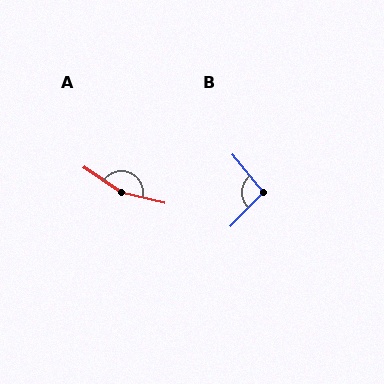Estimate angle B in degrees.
Approximately 97 degrees.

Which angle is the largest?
A, at approximately 159 degrees.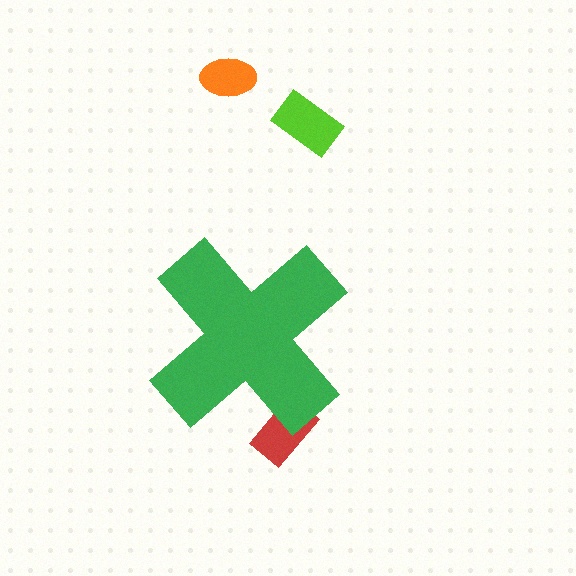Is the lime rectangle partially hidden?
No, the lime rectangle is fully visible.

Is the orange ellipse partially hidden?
No, the orange ellipse is fully visible.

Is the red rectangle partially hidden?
Yes, the red rectangle is partially hidden behind the green cross.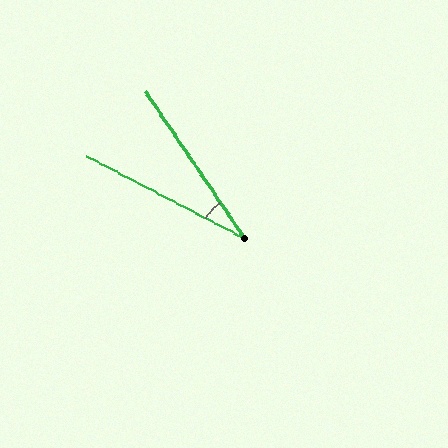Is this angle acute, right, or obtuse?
It is acute.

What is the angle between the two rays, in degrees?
Approximately 28 degrees.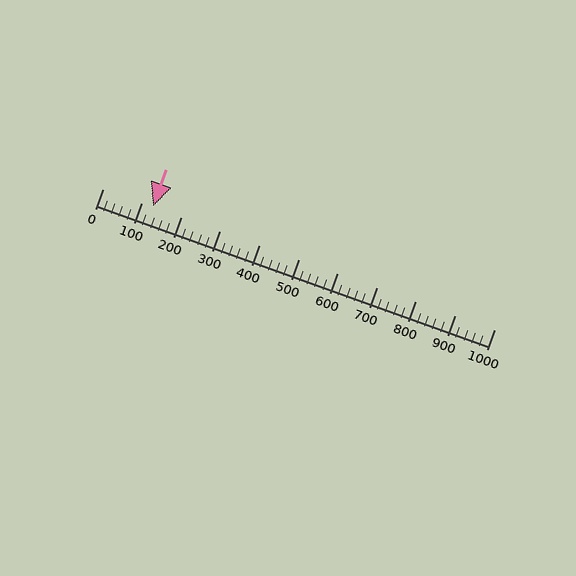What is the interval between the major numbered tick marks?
The major tick marks are spaced 100 units apart.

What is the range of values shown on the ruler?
The ruler shows values from 0 to 1000.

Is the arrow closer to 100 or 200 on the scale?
The arrow is closer to 100.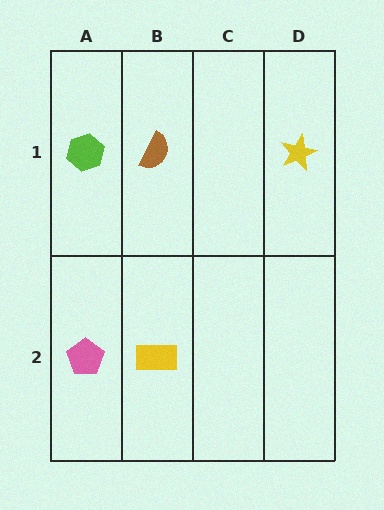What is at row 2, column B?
A yellow rectangle.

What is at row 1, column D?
A yellow star.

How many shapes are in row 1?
3 shapes.